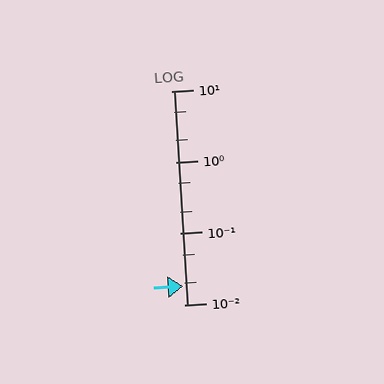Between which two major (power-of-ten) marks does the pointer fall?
The pointer is between 0.01 and 0.1.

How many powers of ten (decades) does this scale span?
The scale spans 3 decades, from 0.01 to 10.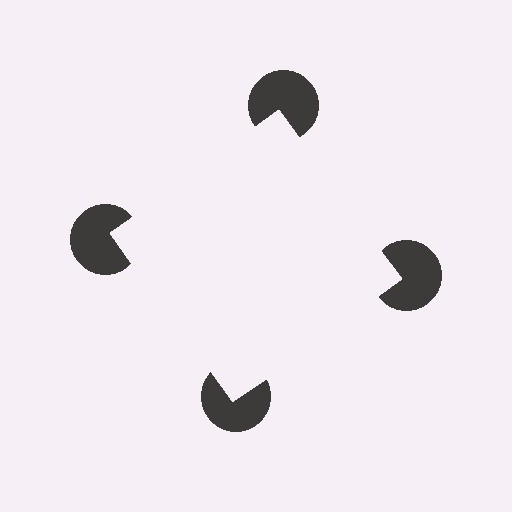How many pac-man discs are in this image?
There are 4 — one at each vertex of the illusory square.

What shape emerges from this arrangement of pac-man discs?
An illusory square — its edges are inferred from the aligned wedge cuts in the pac-man discs, not physically drawn.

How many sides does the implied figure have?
4 sides.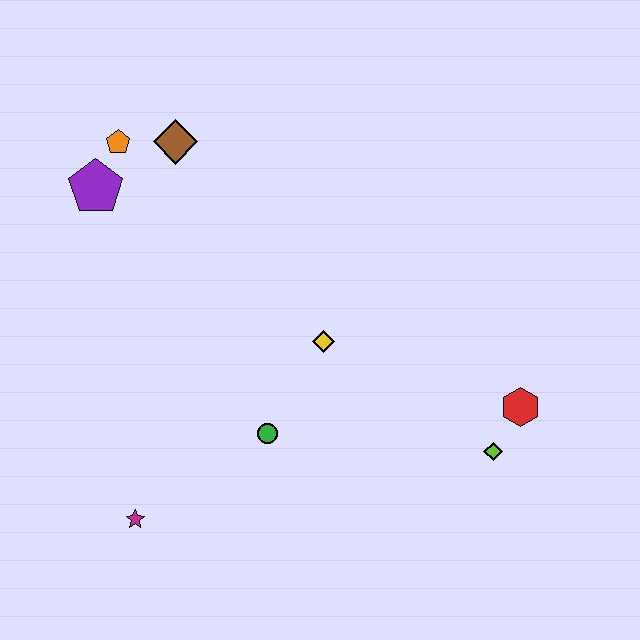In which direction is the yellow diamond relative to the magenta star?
The yellow diamond is to the right of the magenta star.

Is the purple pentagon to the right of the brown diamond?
No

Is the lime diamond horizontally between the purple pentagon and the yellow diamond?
No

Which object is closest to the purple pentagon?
The orange pentagon is closest to the purple pentagon.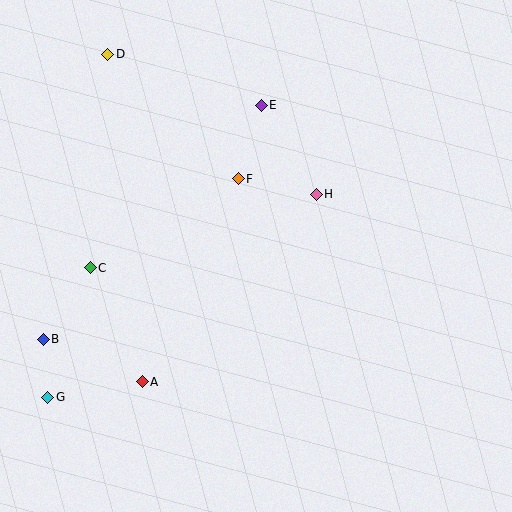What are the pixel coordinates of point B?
Point B is at (43, 339).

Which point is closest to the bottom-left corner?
Point G is closest to the bottom-left corner.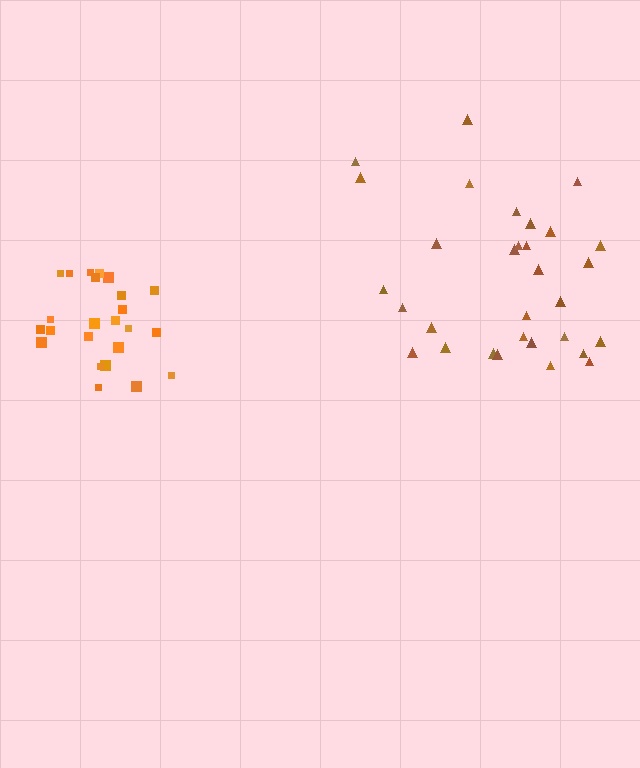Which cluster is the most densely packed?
Orange.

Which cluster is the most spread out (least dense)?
Brown.